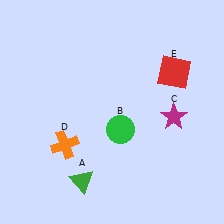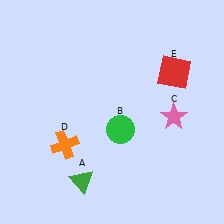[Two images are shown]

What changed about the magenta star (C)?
In Image 1, C is magenta. In Image 2, it changed to pink.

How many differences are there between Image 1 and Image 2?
There is 1 difference between the two images.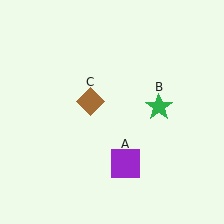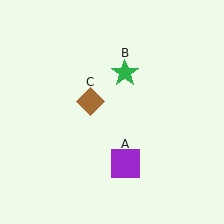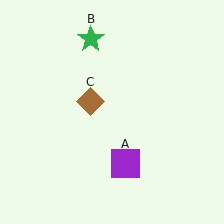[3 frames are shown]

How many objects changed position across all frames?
1 object changed position: green star (object B).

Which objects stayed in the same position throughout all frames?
Purple square (object A) and brown diamond (object C) remained stationary.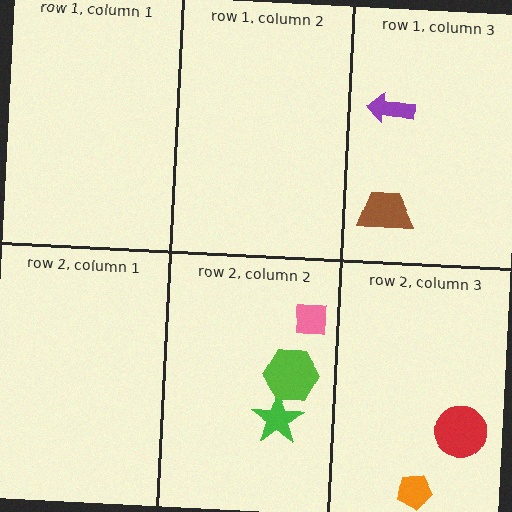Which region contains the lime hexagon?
The row 2, column 2 region.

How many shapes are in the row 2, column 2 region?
3.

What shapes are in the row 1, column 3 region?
The purple arrow, the brown trapezoid.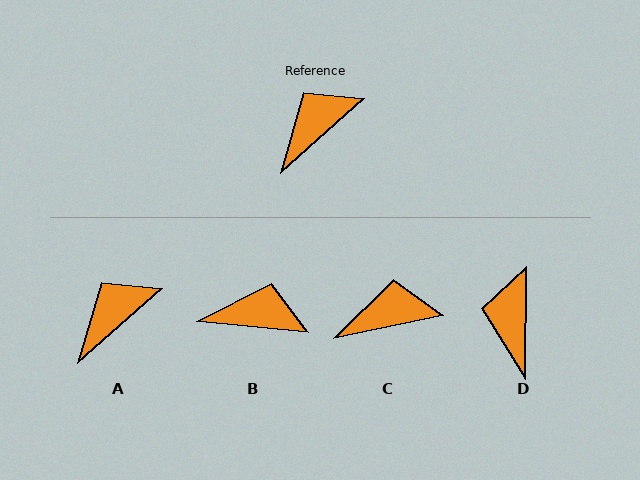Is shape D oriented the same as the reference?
No, it is off by about 48 degrees.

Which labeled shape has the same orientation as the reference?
A.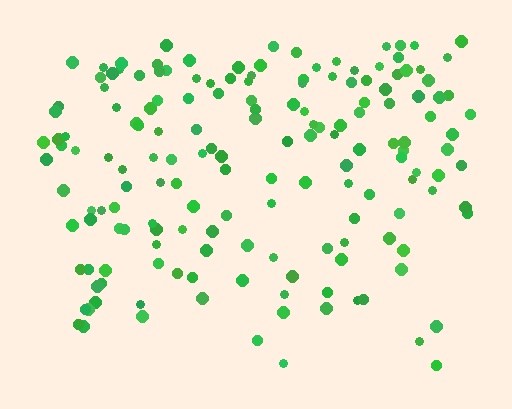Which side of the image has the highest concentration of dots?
The top.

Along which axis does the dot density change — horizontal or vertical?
Vertical.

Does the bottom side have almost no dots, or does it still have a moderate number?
Still a moderate number, just noticeably fewer than the top.